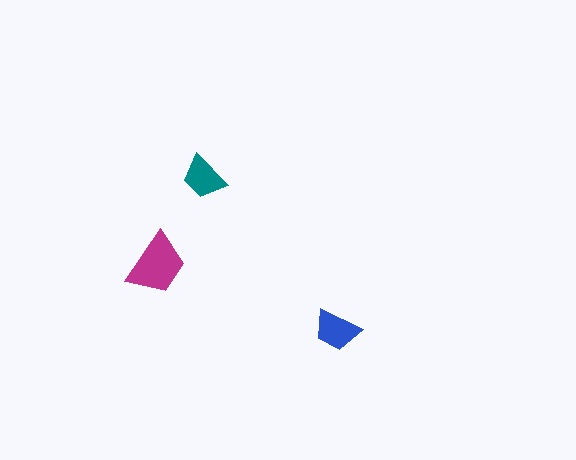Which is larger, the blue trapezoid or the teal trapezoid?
The blue one.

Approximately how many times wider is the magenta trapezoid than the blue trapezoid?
About 1.5 times wider.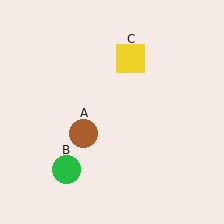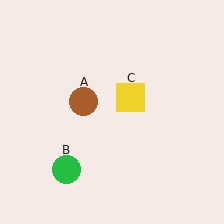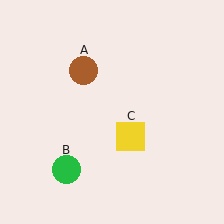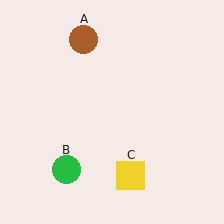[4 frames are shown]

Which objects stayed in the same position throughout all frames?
Green circle (object B) remained stationary.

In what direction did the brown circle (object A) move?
The brown circle (object A) moved up.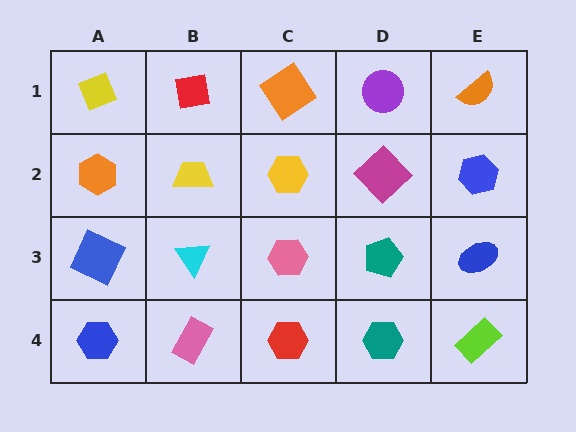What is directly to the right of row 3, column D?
A blue ellipse.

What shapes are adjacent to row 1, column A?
An orange hexagon (row 2, column A), a red square (row 1, column B).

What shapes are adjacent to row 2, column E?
An orange semicircle (row 1, column E), a blue ellipse (row 3, column E), a magenta diamond (row 2, column D).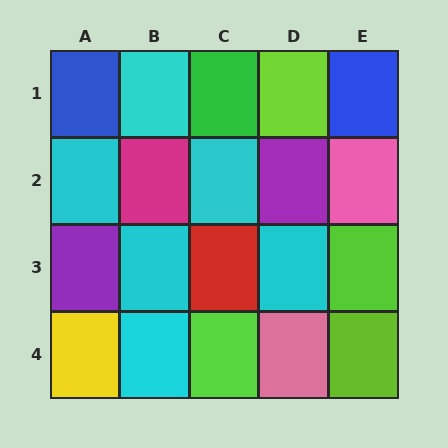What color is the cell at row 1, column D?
Lime.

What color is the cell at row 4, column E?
Lime.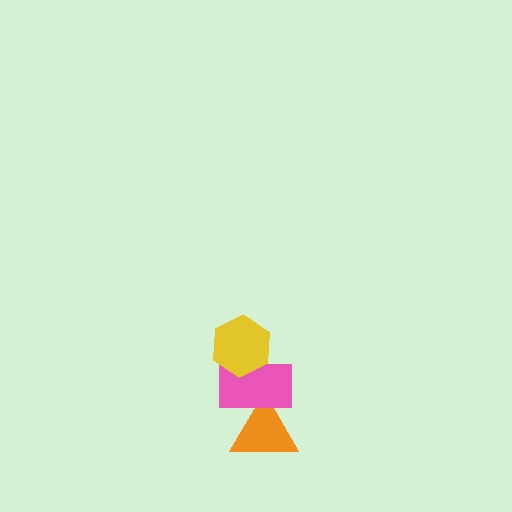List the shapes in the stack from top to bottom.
From top to bottom: the yellow hexagon, the pink rectangle, the orange triangle.